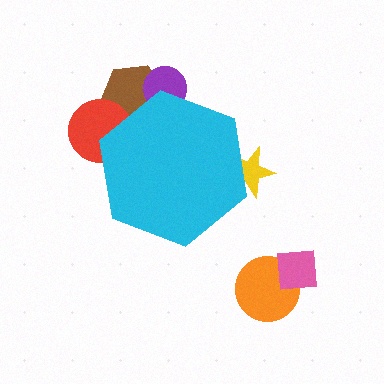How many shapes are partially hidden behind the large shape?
4 shapes are partially hidden.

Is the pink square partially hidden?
No, the pink square is fully visible.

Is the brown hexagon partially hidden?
Yes, the brown hexagon is partially hidden behind the cyan hexagon.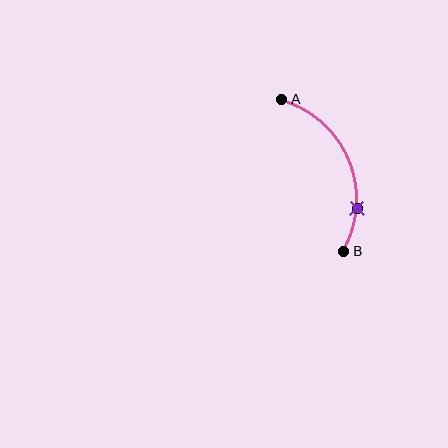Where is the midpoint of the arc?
The arc midpoint is the point on the curve farthest from the straight line joining A and B. It sits to the right of that line.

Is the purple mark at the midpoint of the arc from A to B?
No. The purple mark lies on the arc but is closer to endpoint B. The arc midpoint would be at the point on the curve equidistant along the arc from both A and B.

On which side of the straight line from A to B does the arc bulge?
The arc bulges to the right of the straight line connecting A and B.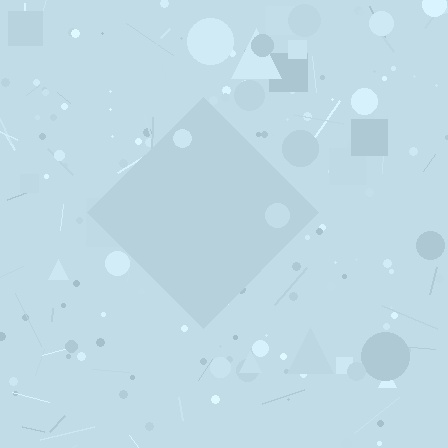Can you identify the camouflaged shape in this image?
The camouflaged shape is a diamond.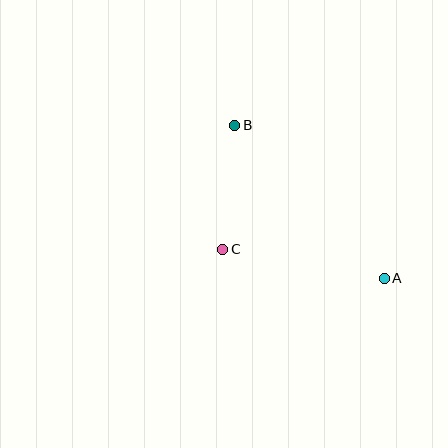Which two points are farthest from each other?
Points A and B are farthest from each other.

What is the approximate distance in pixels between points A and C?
The distance between A and C is approximately 164 pixels.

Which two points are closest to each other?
Points B and C are closest to each other.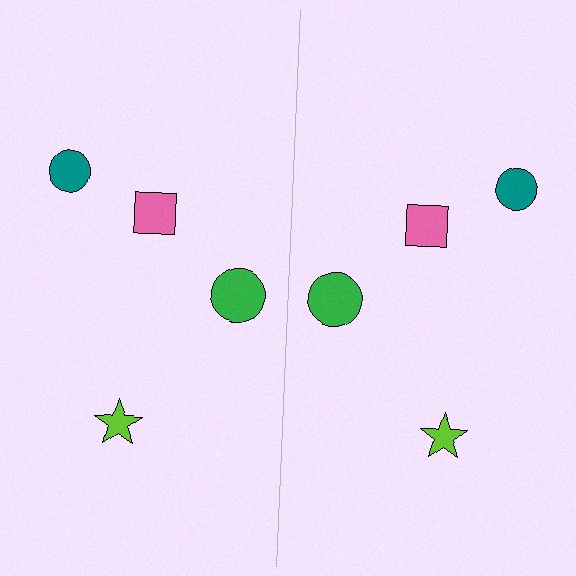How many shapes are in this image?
There are 8 shapes in this image.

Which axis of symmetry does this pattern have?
The pattern has a vertical axis of symmetry running through the center of the image.